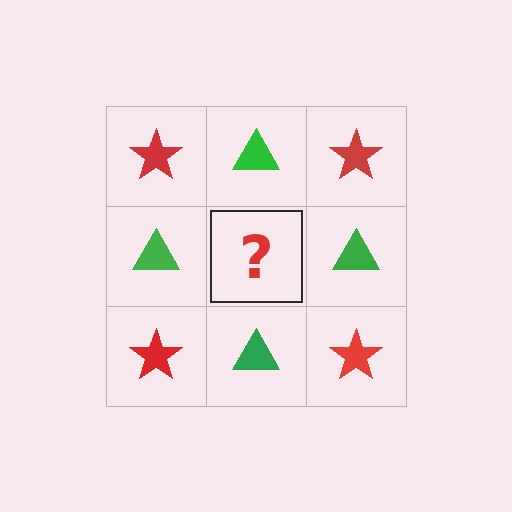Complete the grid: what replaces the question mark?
The question mark should be replaced with a red star.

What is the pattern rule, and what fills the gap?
The rule is that it alternates red star and green triangle in a checkerboard pattern. The gap should be filled with a red star.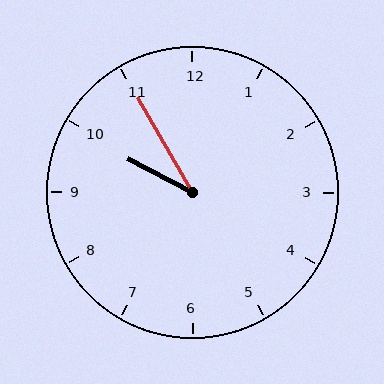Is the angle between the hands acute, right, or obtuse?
It is acute.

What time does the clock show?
9:55.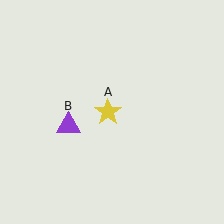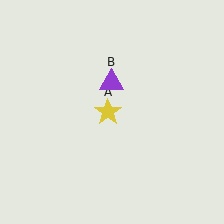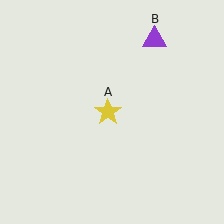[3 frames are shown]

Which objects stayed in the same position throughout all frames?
Yellow star (object A) remained stationary.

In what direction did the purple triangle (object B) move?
The purple triangle (object B) moved up and to the right.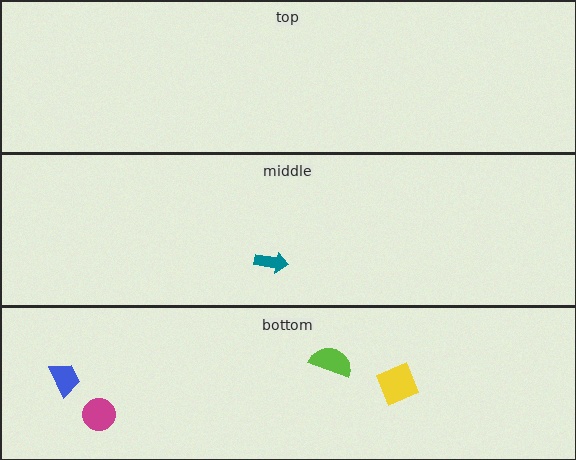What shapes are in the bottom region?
The magenta circle, the blue trapezoid, the yellow square, the lime semicircle.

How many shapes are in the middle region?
1.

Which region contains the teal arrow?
The middle region.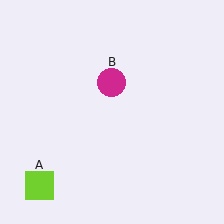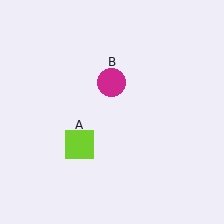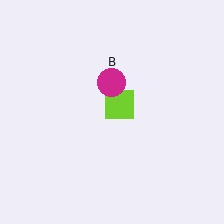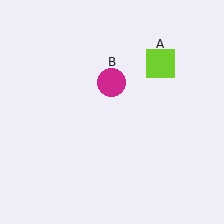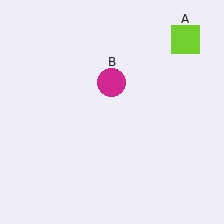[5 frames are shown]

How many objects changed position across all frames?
1 object changed position: lime square (object A).